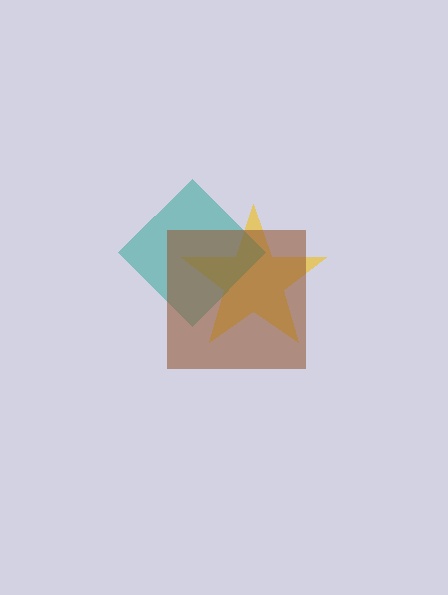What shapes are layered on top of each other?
The layered shapes are: a yellow star, a teal diamond, a brown square.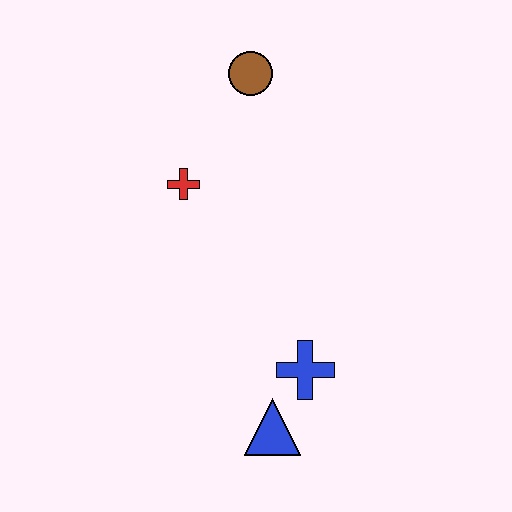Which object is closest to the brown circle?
The red cross is closest to the brown circle.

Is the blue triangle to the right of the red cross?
Yes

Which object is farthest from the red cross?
The blue triangle is farthest from the red cross.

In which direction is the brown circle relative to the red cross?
The brown circle is above the red cross.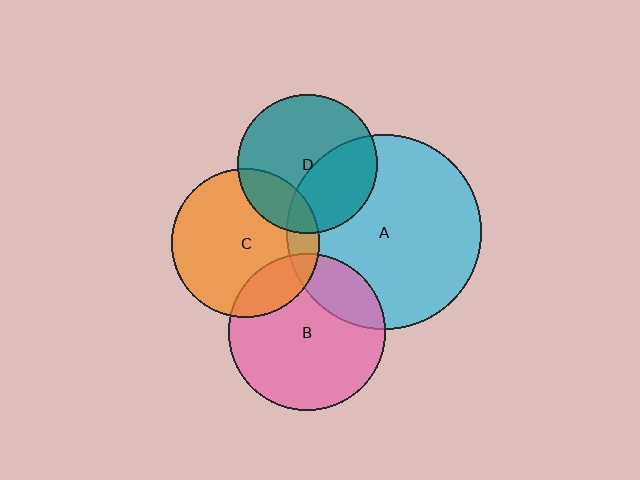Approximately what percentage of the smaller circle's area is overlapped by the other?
Approximately 15%.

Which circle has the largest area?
Circle A (cyan).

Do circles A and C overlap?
Yes.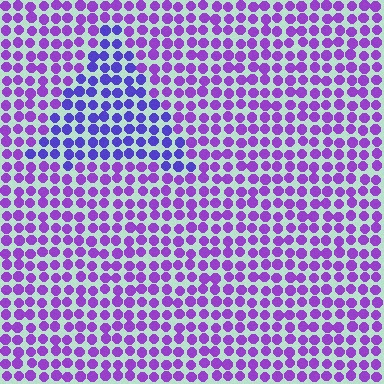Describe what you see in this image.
The image is filled with small purple elements in a uniform arrangement. A triangle-shaped region is visible where the elements are tinted to a slightly different hue, forming a subtle color boundary.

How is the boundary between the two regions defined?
The boundary is defined purely by a slight shift in hue (about 31 degrees). Spacing, size, and orientation are identical on both sides.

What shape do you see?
I see a triangle.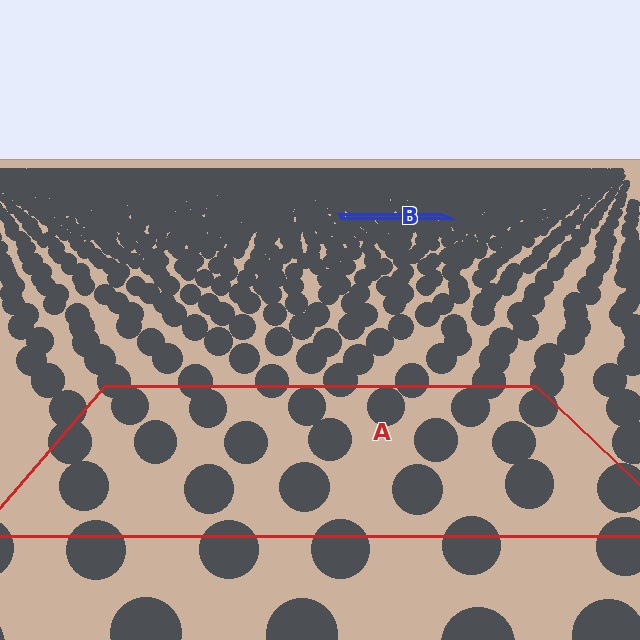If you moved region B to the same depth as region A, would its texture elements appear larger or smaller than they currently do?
They would appear larger. At a closer depth, the same texture elements are projected at a bigger on-screen size.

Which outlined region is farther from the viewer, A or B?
Region B is farther from the viewer — the texture elements inside it appear smaller and more densely packed.